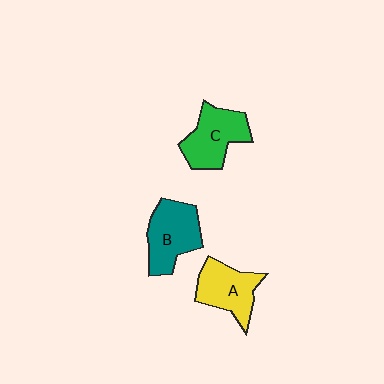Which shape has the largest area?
Shape B (teal).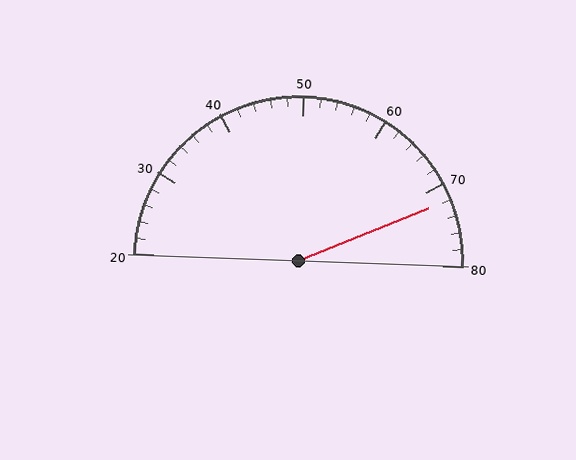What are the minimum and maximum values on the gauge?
The gauge ranges from 20 to 80.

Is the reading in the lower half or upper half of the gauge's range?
The reading is in the upper half of the range (20 to 80).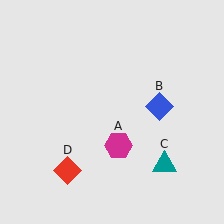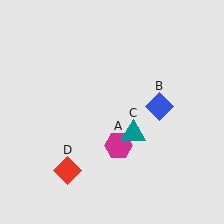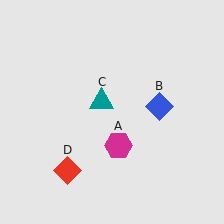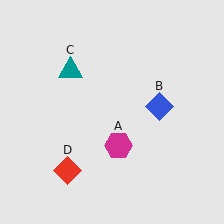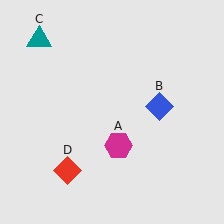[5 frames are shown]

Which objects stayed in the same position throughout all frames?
Magenta hexagon (object A) and blue diamond (object B) and red diamond (object D) remained stationary.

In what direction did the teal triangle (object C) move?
The teal triangle (object C) moved up and to the left.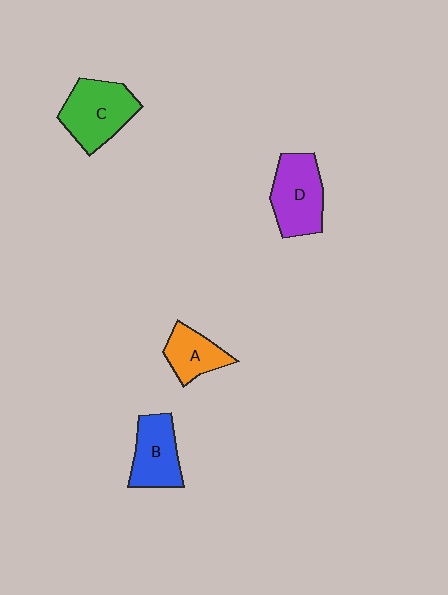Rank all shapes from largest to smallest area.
From largest to smallest: C (green), D (purple), B (blue), A (orange).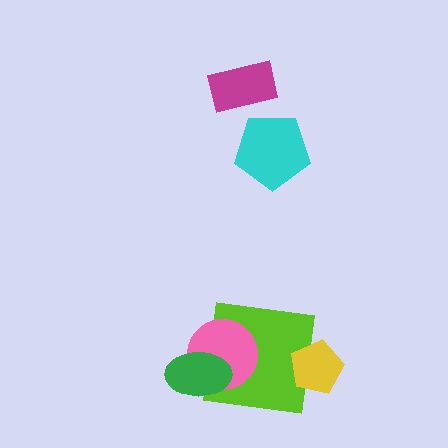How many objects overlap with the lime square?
3 objects overlap with the lime square.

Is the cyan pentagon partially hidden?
No, no other shape covers it.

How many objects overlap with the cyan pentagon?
0 objects overlap with the cyan pentagon.